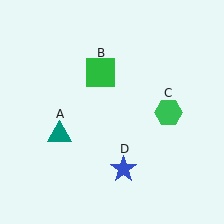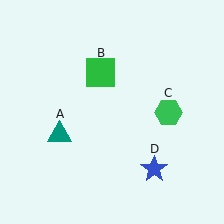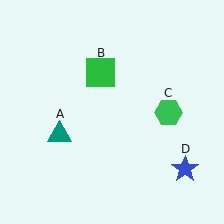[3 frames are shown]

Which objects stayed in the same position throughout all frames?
Teal triangle (object A) and green square (object B) and green hexagon (object C) remained stationary.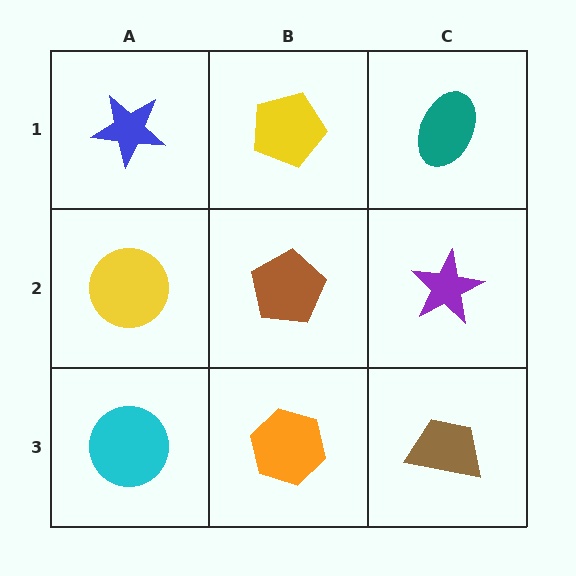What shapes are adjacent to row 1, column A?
A yellow circle (row 2, column A), a yellow pentagon (row 1, column B).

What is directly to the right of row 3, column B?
A brown trapezoid.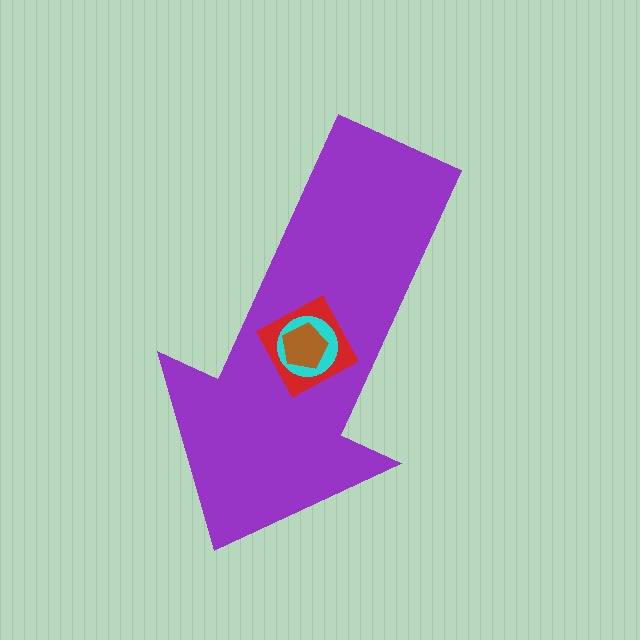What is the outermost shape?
The purple arrow.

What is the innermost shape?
The brown pentagon.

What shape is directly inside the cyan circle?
The brown pentagon.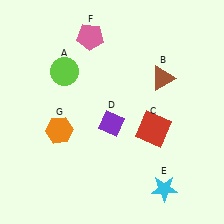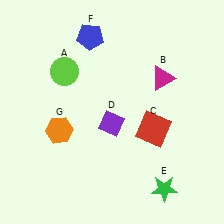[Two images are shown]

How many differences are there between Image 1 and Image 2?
There are 3 differences between the two images.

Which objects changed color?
B changed from brown to magenta. E changed from cyan to green. F changed from pink to blue.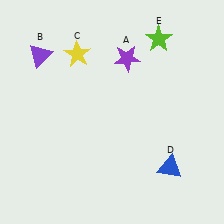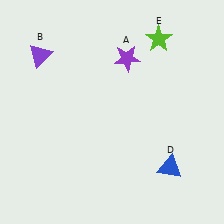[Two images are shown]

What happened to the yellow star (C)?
The yellow star (C) was removed in Image 2. It was in the top-left area of Image 1.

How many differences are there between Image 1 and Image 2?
There is 1 difference between the two images.